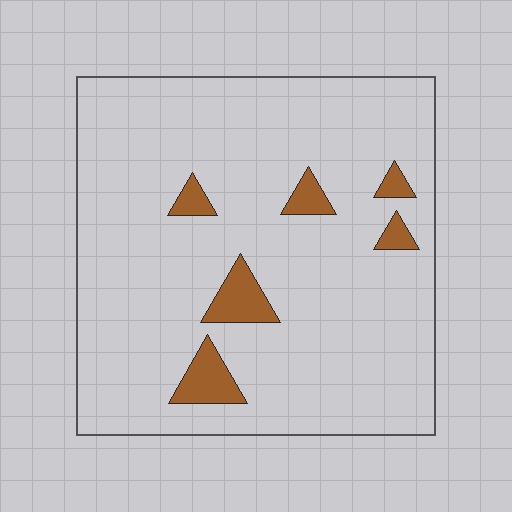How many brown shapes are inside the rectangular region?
6.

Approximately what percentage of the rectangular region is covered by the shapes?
Approximately 10%.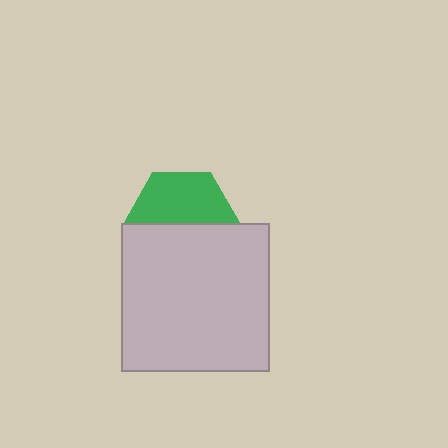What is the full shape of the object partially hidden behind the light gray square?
The partially hidden object is a green hexagon.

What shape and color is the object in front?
The object in front is a light gray square.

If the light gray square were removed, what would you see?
You would see the complete green hexagon.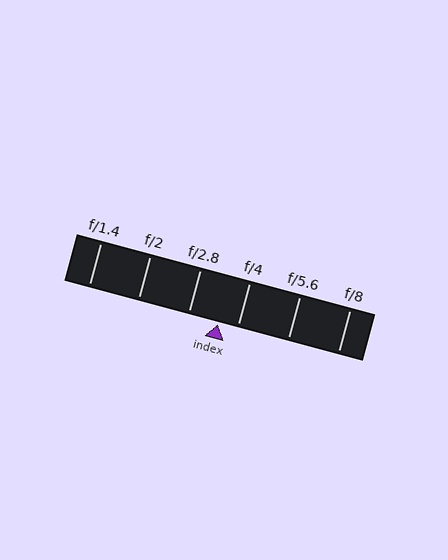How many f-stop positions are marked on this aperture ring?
There are 6 f-stop positions marked.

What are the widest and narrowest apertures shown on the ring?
The widest aperture shown is f/1.4 and the narrowest is f/8.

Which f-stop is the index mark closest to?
The index mark is closest to f/4.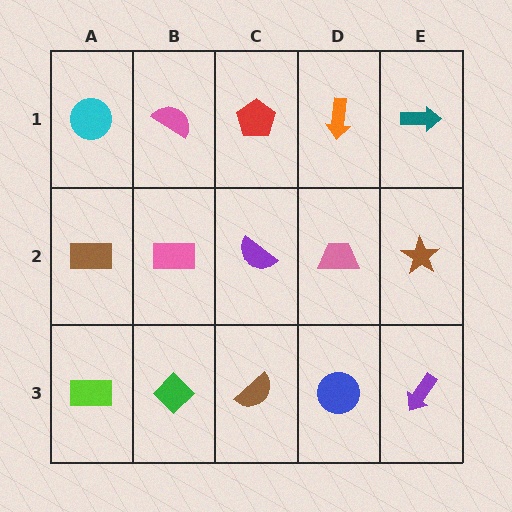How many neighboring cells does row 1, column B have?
3.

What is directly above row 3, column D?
A pink trapezoid.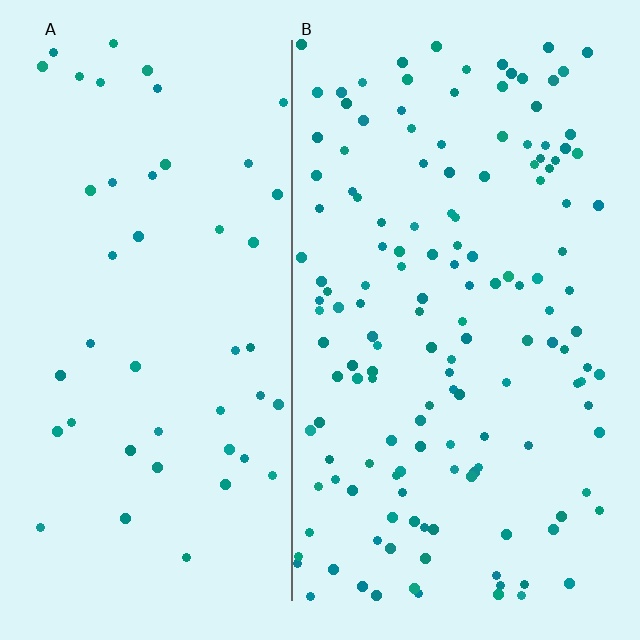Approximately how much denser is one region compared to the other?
Approximately 3.2× — region B over region A.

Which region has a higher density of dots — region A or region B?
B (the right).